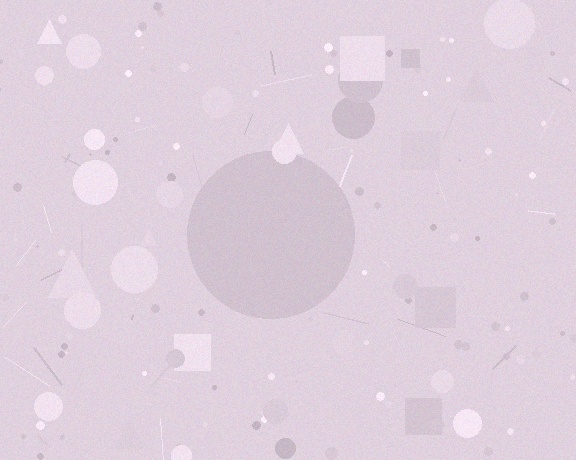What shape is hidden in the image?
A circle is hidden in the image.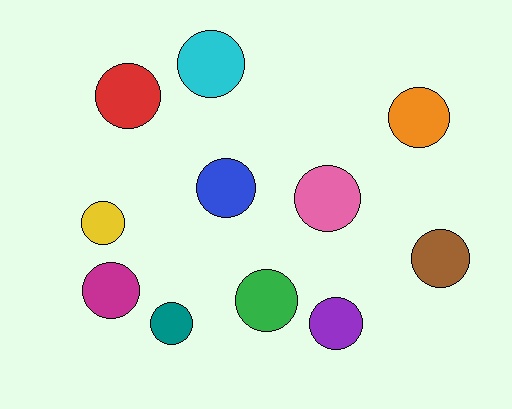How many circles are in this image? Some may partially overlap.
There are 11 circles.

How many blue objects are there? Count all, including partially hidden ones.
There is 1 blue object.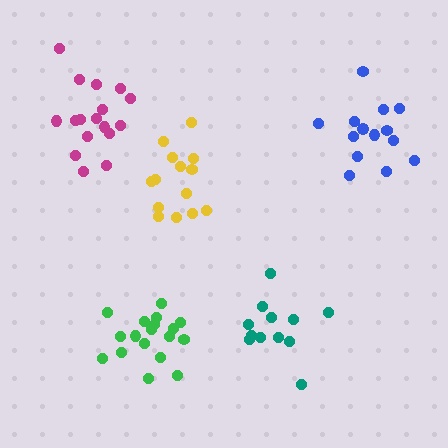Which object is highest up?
The magenta cluster is topmost.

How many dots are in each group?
Group 1: 14 dots, Group 2: 14 dots, Group 3: 17 dots, Group 4: 12 dots, Group 5: 18 dots (75 total).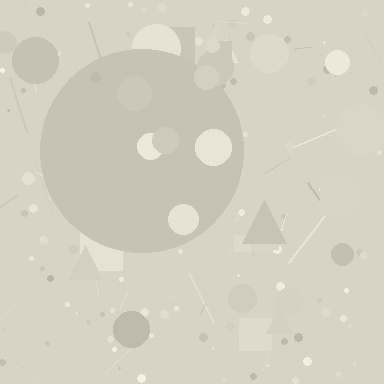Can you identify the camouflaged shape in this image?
The camouflaged shape is a circle.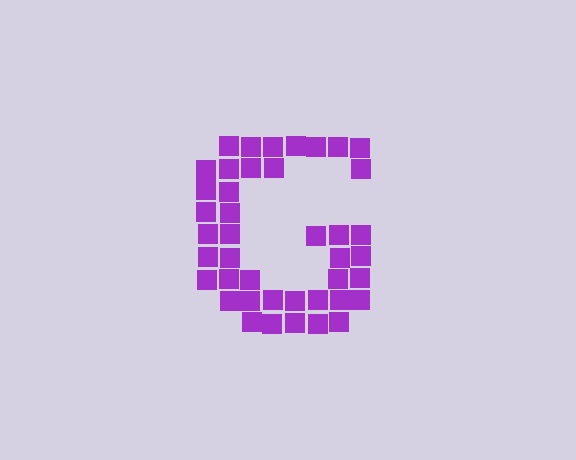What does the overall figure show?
The overall figure shows the letter G.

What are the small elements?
The small elements are squares.